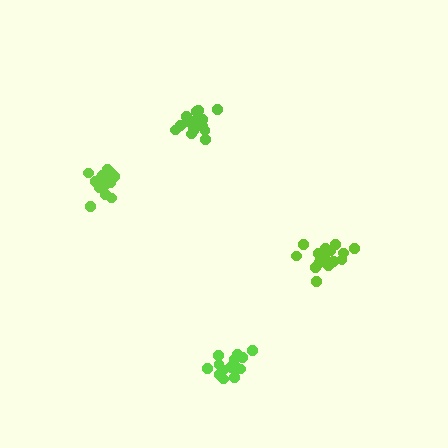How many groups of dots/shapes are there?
There are 4 groups.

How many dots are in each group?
Group 1: 15 dots, Group 2: 17 dots, Group 3: 17 dots, Group 4: 20 dots (69 total).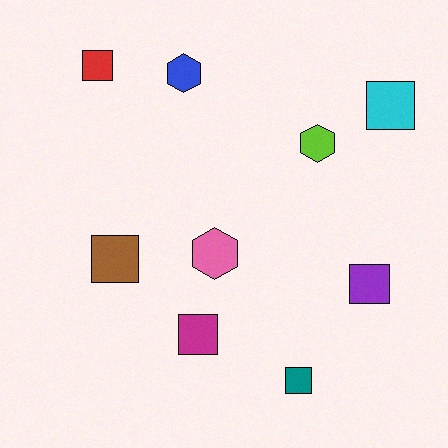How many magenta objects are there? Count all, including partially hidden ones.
There is 1 magenta object.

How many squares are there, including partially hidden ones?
There are 6 squares.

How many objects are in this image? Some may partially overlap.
There are 9 objects.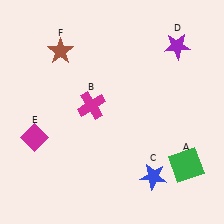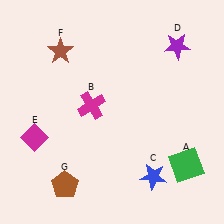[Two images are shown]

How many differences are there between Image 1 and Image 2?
There is 1 difference between the two images.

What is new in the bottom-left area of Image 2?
A brown pentagon (G) was added in the bottom-left area of Image 2.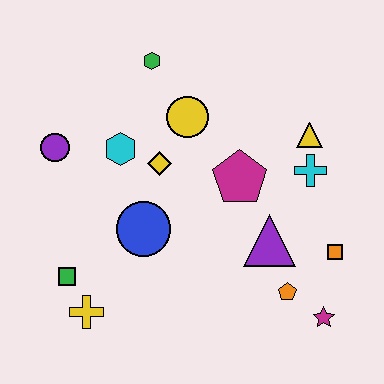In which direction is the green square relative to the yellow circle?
The green square is below the yellow circle.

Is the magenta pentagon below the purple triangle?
No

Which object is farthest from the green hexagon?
The magenta star is farthest from the green hexagon.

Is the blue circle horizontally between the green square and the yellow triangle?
Yes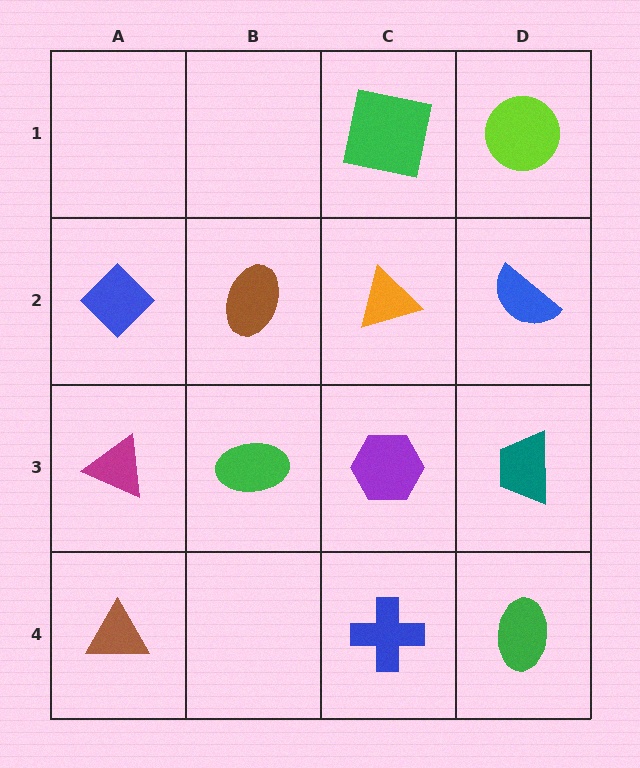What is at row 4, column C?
A blue cross.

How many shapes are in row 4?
3 shapes.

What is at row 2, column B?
A brown ellipse.